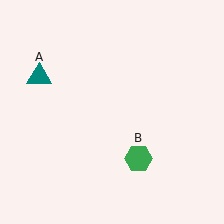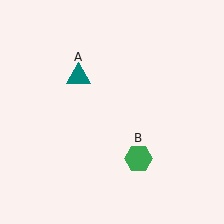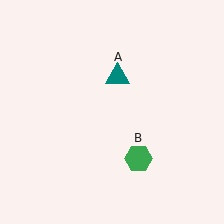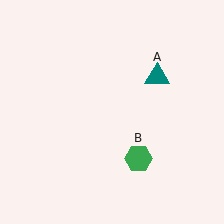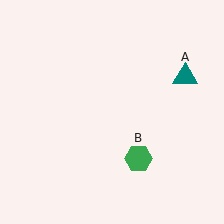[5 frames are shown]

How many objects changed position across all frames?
1 object changed position: teal triangle (object A).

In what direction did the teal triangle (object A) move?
The teal triangle (object A) moved right.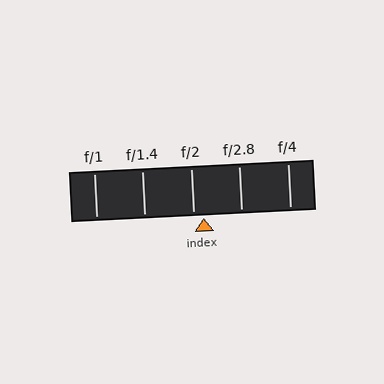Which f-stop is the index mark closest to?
The index mark is closest to f/2.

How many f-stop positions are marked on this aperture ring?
There are 5 f-stop positions marked.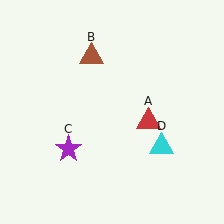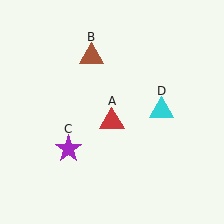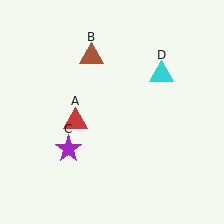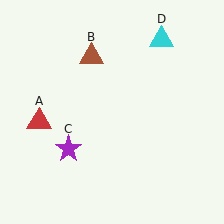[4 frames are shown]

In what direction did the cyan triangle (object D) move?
The cyan triangle (object D) moved up.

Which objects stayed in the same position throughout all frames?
Brown triangle (object B) and purple star (object C) remained stationary.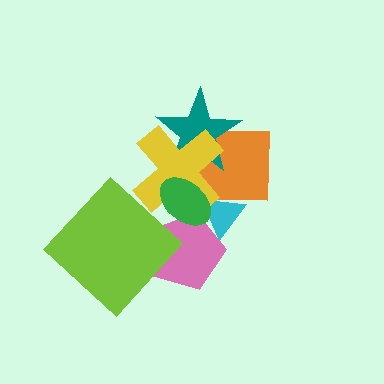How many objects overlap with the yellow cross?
4 objects overlap with the yellow cross.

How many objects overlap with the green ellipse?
4 objects overlap with the green ellipse.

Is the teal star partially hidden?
Yes, it is partially covered by another shape.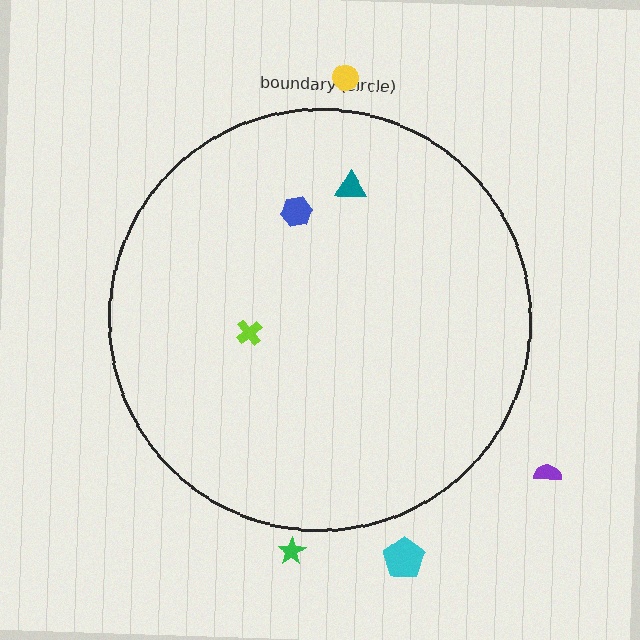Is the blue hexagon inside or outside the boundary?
Inside.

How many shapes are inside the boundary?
3 inside, 4 outside.